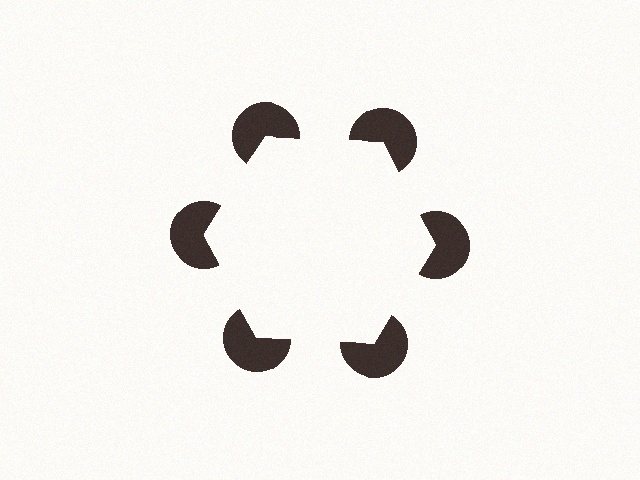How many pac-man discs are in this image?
There are 6 — one at each vertex of the illusory hexagon.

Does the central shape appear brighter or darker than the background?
It typically appears slightly brighter than the background, even though no actual brightness change is drawn.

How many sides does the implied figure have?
6 sides.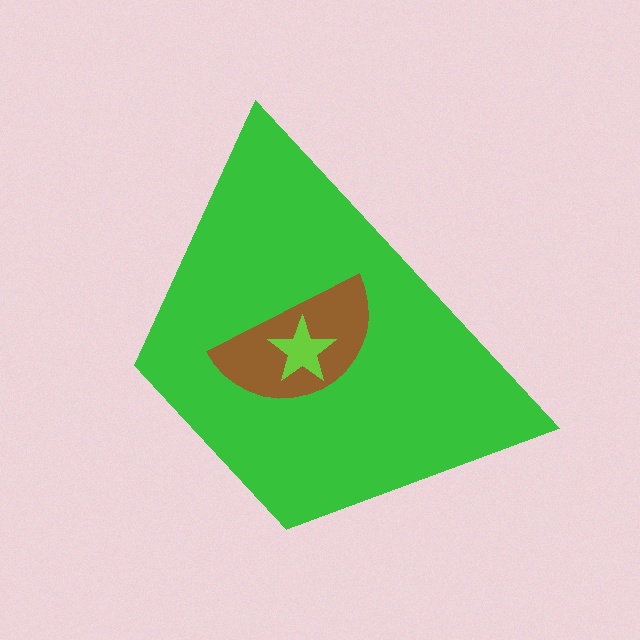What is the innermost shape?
The lime star.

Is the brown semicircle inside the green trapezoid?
Yes.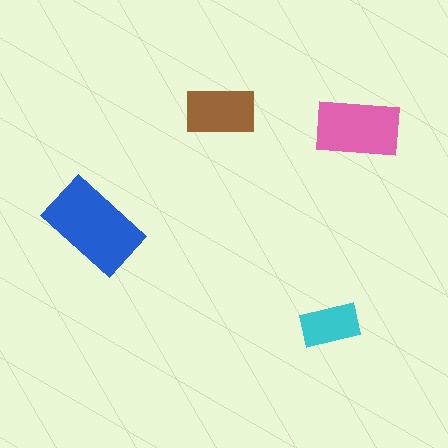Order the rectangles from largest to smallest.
the blue one, the pink one, the brown one, the cyan one.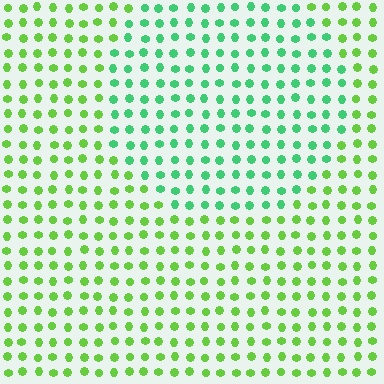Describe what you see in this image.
The image is filled with small lime elements in a uniform arrangement. A circle-shaped region is visible where the elements are tinted to a slightly different hue, forming a subtle color boundary.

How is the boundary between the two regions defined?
The boundary is defined purely by a slight shift in hue (about 39 degrees). Spacing, size, and orientation are identical on both sides.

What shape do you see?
I see a circle.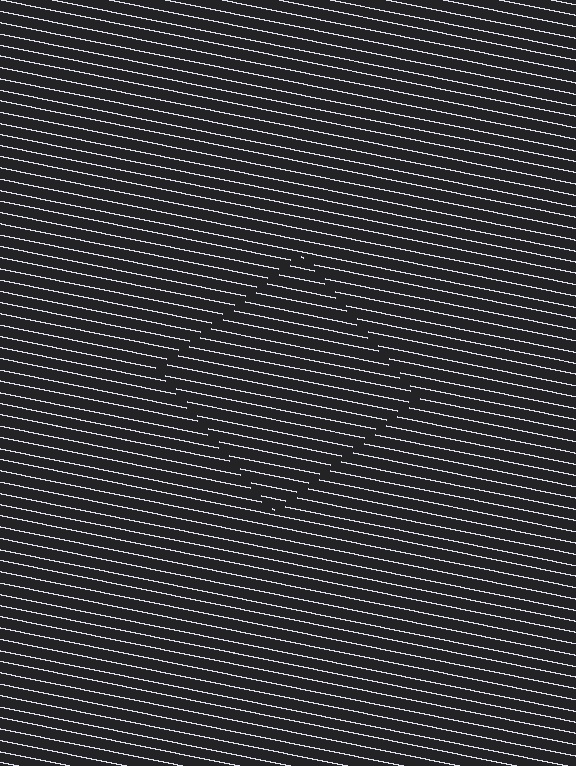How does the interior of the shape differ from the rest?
The interior of the shape contains the same grating, shifted by half a period — the contour is defined by the phase discontinuity where line-ends from the inner and outer gratings abut.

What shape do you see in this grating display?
An illusory square. The interior of the shape contains the same grating, shifted by half a period — the contour is defined by the phase discontinuity where line-ends from the inner and outer gratings abut.